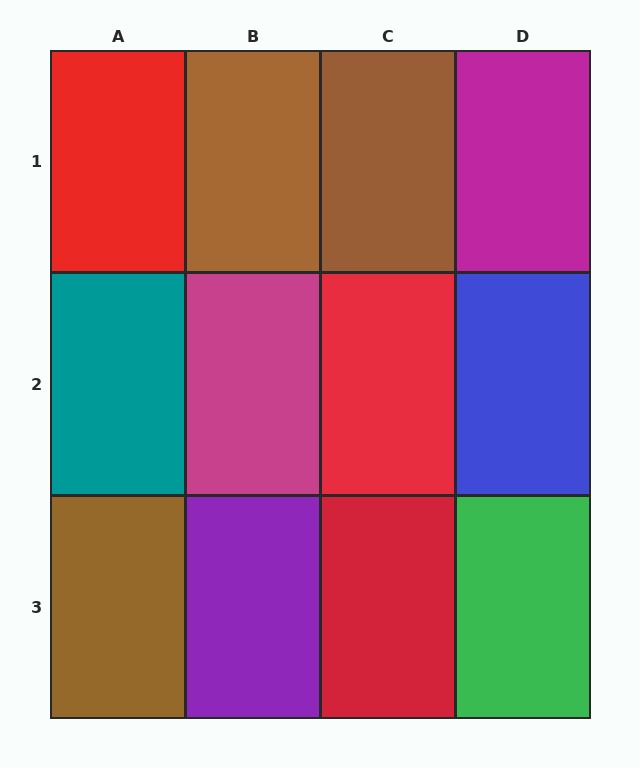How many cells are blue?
1 cell is blue.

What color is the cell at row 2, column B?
Magenta.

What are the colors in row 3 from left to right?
Brown, purple, red, green.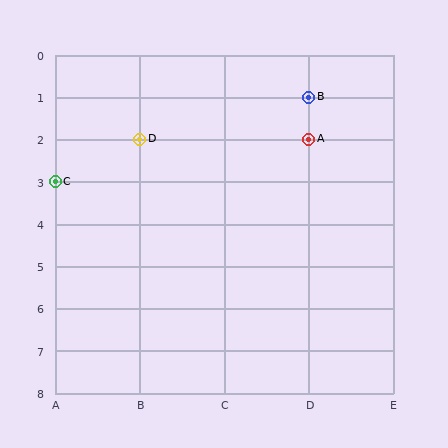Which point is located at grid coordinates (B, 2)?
Point D is at (B, 2).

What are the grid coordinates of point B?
Point B is at grid coordinates (D, 1).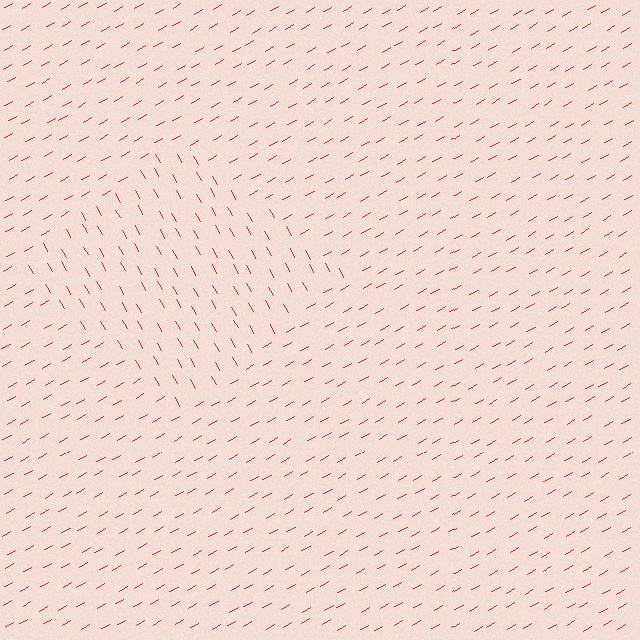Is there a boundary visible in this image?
Yes, there is a texture boundary formed by a change in line orientation.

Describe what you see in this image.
The image is filled with small red line segments. A diamond region in the image has lines oriented differently from the surrounding lines, creating a visible texture boundary.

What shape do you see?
I see a diamond.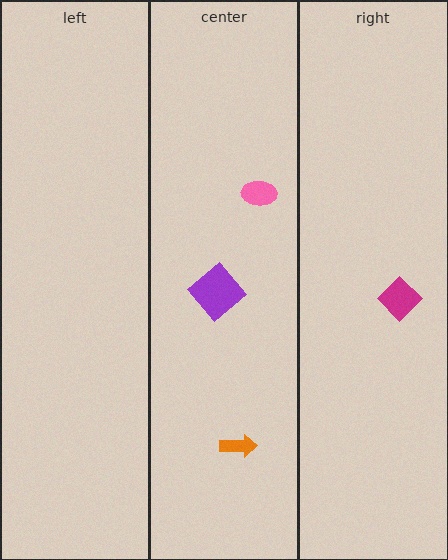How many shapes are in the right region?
1.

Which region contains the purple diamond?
The center region.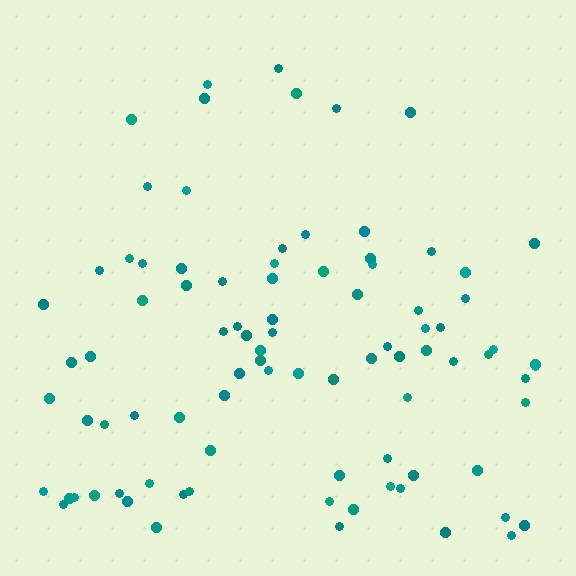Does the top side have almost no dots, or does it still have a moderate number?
Still a moderate number, just noticeably fewer than the bottom.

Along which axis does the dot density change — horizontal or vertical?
Vertical.